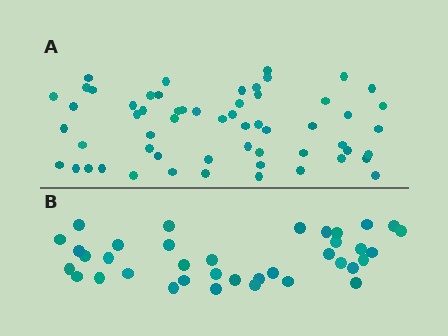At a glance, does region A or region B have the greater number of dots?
Region A (the top region) has more dots.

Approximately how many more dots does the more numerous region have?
Region A has approximately 20 more dots than region B.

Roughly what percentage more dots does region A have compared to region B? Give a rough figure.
About 55% more.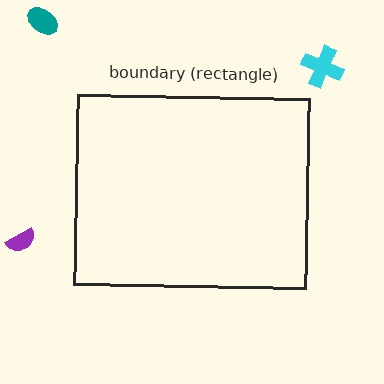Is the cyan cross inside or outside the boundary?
Outside.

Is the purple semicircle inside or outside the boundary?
Outside.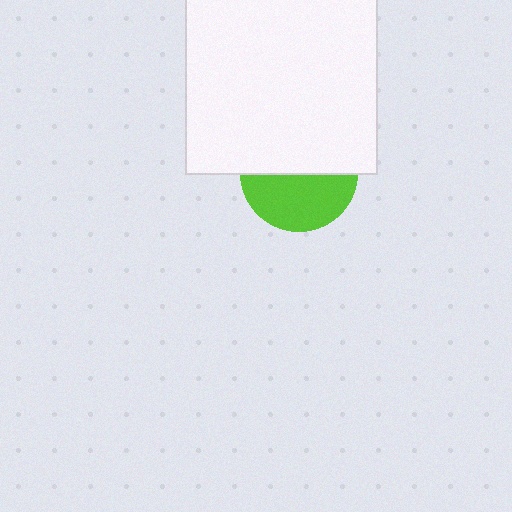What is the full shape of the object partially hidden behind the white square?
The partially hidden object is a lime circle.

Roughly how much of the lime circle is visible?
About half of it is visible (roughly 47%).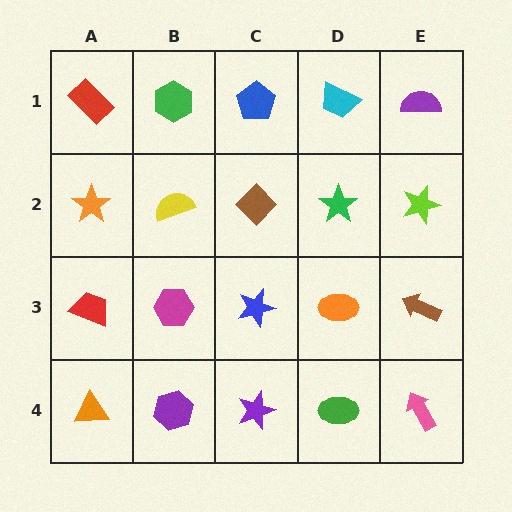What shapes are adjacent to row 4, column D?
An orange ellipse (row 3, column D), a purple star (row 4, column C), a pink arrow (row 4, column E).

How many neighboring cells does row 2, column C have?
4.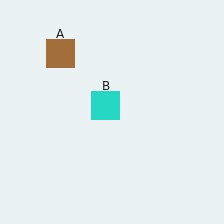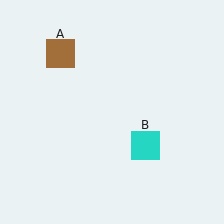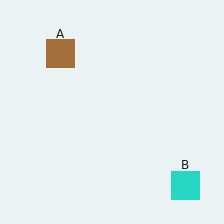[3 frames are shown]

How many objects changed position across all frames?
1 object changed position: cyan square (object B).